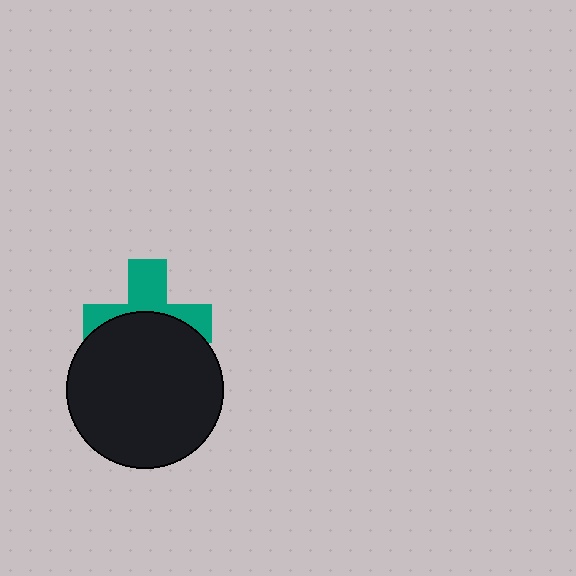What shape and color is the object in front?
The object in front is a black circle.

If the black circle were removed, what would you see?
You would see the complete teal cross.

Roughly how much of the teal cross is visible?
About half of it is visible (roughly 46%).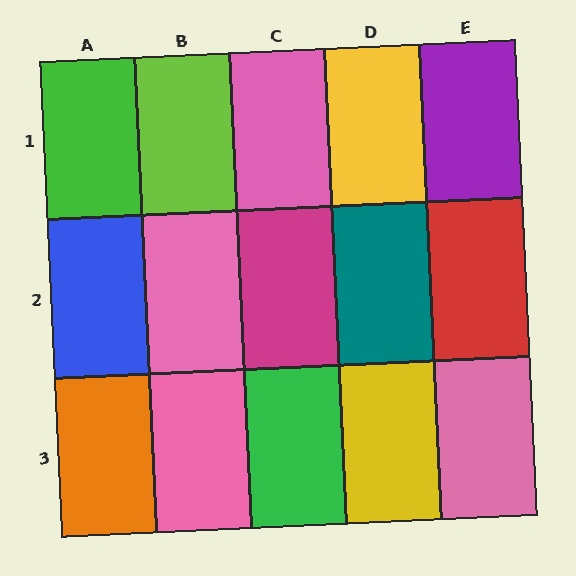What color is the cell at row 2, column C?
Magenta.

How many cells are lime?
1 cell is lime.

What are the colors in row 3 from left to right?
Orange, pink, green, yellow, pink.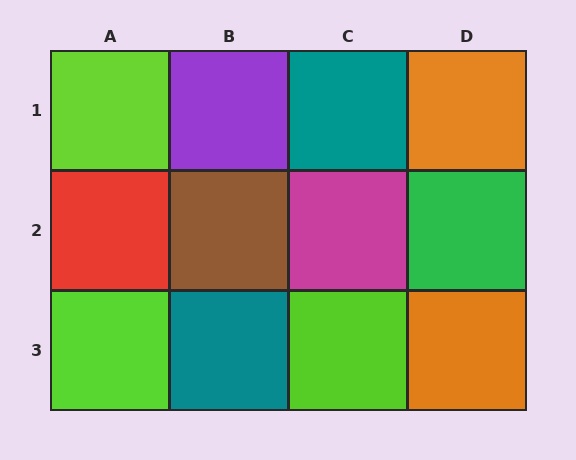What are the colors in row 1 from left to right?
Lime, purple, teal, orange.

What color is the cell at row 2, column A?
Red.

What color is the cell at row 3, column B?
Teal.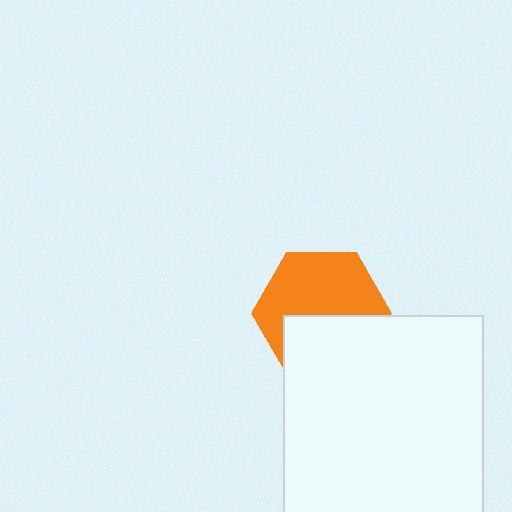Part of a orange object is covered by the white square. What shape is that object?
It is a hexagon.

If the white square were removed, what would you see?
You would see the complete orange hexagon.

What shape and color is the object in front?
The object in front is a white square.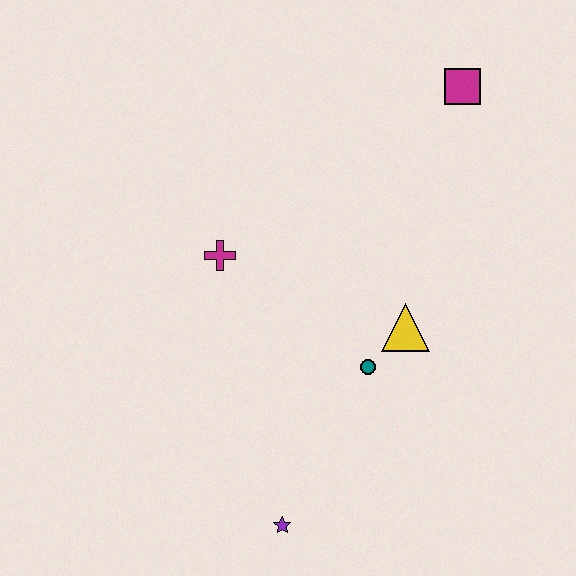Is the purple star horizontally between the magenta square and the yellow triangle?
No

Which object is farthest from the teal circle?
The magenta square is farthest from the teal circle.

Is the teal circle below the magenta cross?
Yes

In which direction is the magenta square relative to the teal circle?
The magenta square is above the teal circle.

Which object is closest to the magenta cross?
The teal circle is closest to the magenta cross.